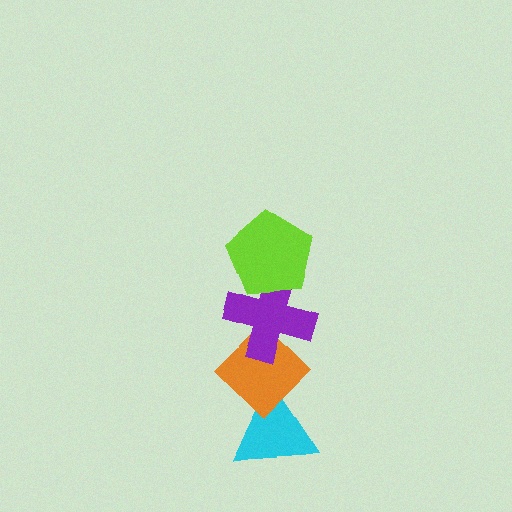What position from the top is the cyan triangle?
The cyan triangle is 4th from the top.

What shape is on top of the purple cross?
The lime pentagon is on top of the purple cross.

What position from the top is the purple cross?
The purple cross is 2nd from the top.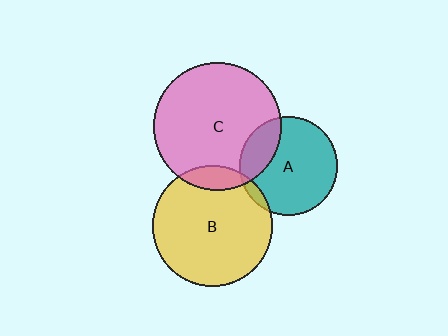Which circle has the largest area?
Circle C (pink).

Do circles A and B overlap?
Yes.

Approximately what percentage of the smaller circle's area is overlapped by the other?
Approximately 5%.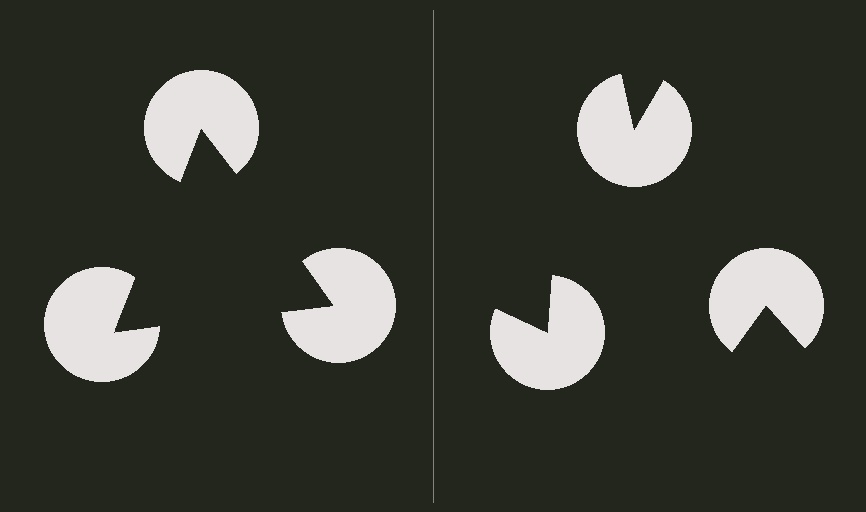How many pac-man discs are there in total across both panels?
6 — 3 on each side.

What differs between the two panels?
The pac-man discs are positioned identically on both sides; only the wedge orientations differ. On the left they align to a triangle; on the right they are misaligned.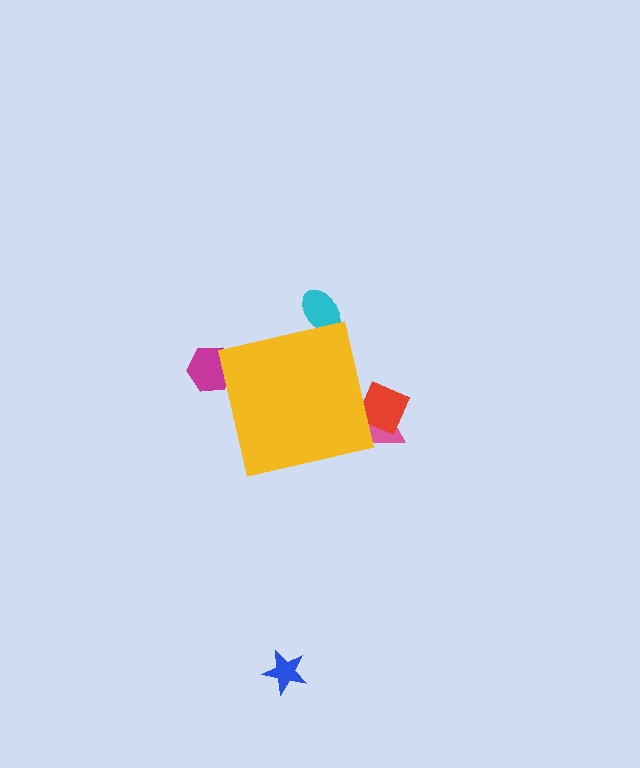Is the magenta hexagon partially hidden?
Yes, the magenta hexagon is partially hidden behind the yellow square.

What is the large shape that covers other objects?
A yellow square.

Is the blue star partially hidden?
No, the blue star is fully visible.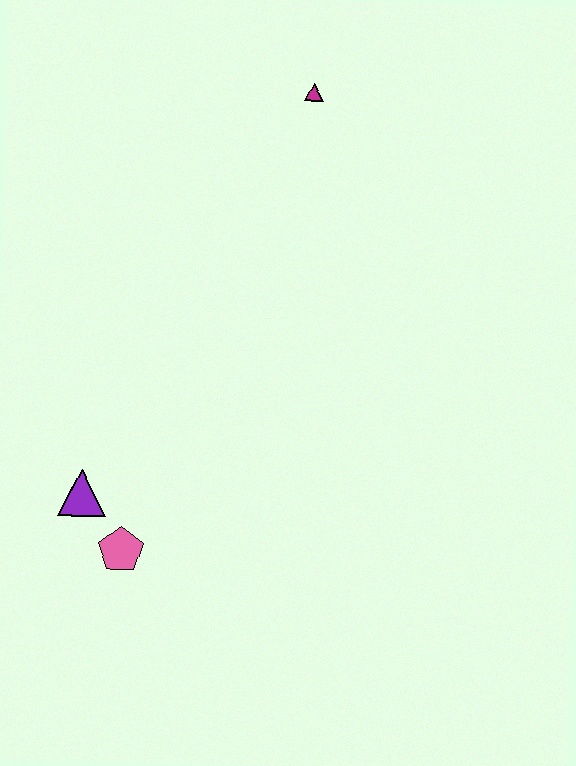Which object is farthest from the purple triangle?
The magenta triangle is farthest from the purple triangle.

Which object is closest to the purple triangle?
The pink pentagon is closest to the purple triangle.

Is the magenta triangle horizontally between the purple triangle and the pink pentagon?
No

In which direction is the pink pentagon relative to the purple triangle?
The pink pentagon is below the purple triangle.